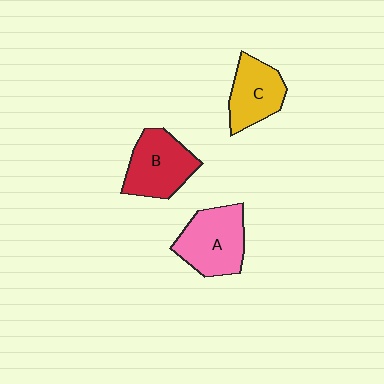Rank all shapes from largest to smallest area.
From largest to smallest: A (pink), B (red), C (yellow).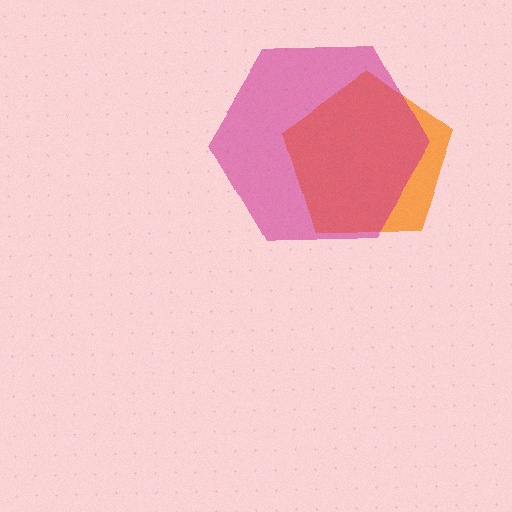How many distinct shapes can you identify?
There are 2 distinct shapes: an orange pentagon, a magenta hexagon.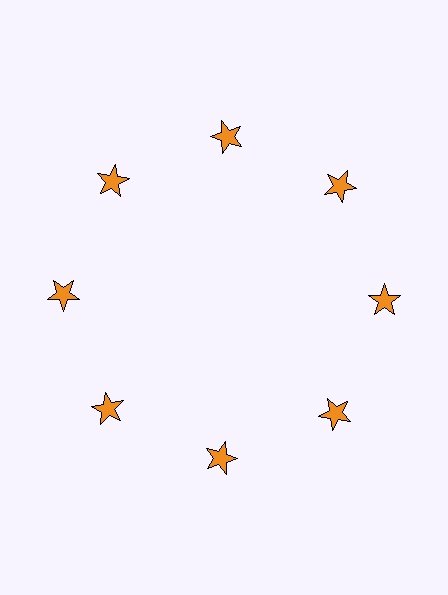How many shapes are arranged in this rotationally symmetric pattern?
There are 8 shapes, arranged in 8 groups of 1.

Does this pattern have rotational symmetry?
Yes, this pattern has 8-fold rotational symmetry. It looks the same after rotating 45 degrees around the center.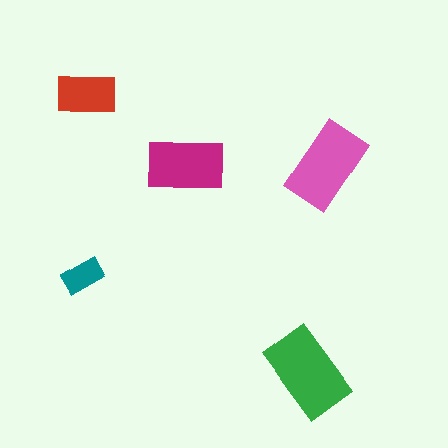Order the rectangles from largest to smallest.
the green one, the pink one, the magenta one, the red one, the teal one.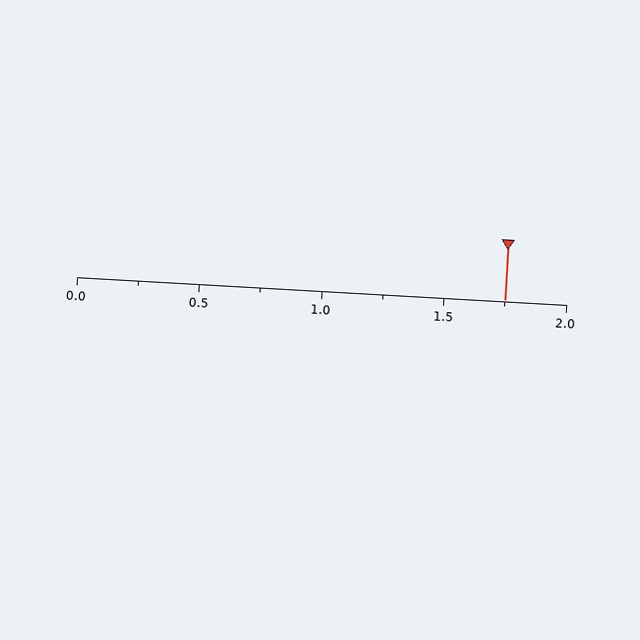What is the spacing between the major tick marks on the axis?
The major ticks are spaced 0.5 apart.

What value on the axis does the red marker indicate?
The marker indicates approximately 1.75.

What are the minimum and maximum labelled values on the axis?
The axis runs from 0.0 to 2.0.